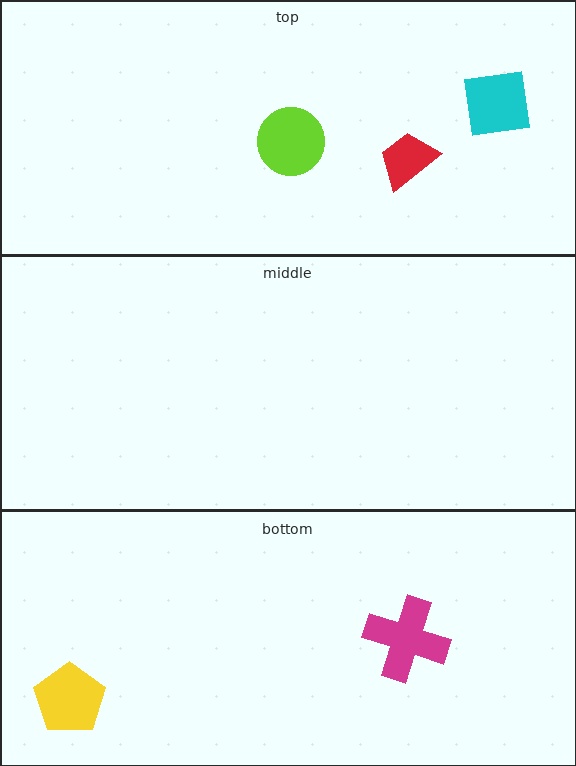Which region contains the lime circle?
The top region.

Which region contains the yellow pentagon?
The bottom region.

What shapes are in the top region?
The cyan square, the lime circle, the red trapezoid.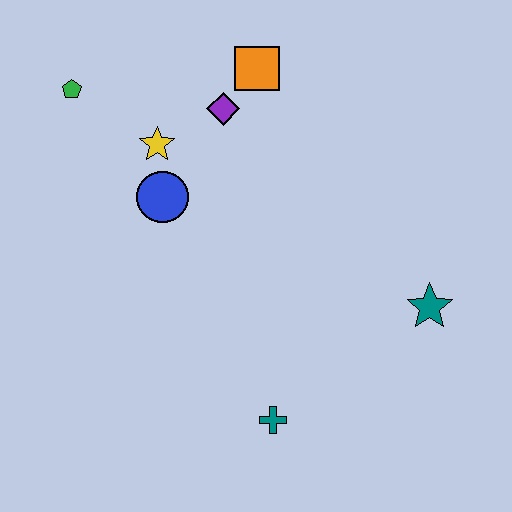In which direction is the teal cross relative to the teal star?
The teal cross is to the left of the teal star.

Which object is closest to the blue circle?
The yellow star is closest to the blue circle.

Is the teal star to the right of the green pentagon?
Yes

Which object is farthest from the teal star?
The green pentagon is farthest from the teal star.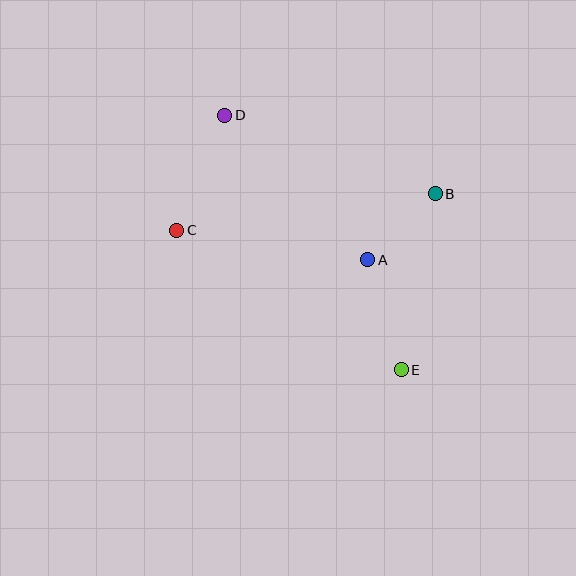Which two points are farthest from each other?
Points D and E are farthest from each other.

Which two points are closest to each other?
Points A and B are closest to each other.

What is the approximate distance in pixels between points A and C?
The distance between A and C is approximately 193 pixels.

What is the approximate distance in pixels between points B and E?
The distance between B and E is approximately 179 pixels.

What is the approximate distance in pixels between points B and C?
The distance between B and C is approximately 261 pixels.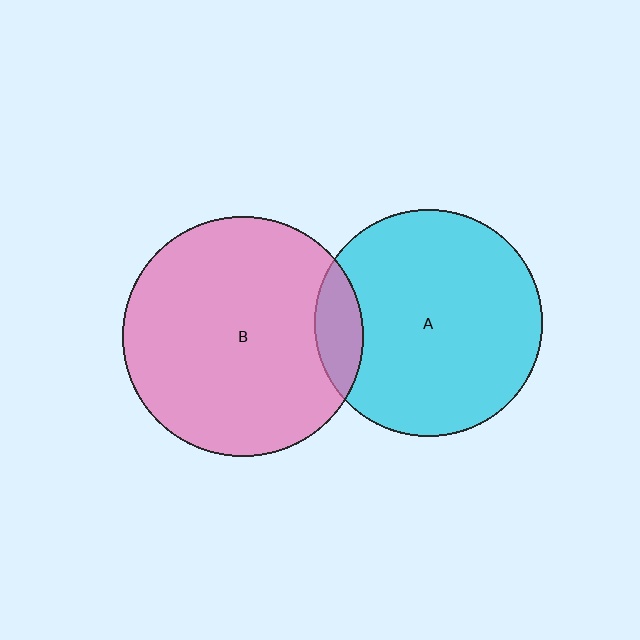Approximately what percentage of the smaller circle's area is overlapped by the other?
Approximately 10%.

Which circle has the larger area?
Circle B (pink).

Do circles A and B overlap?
Yes.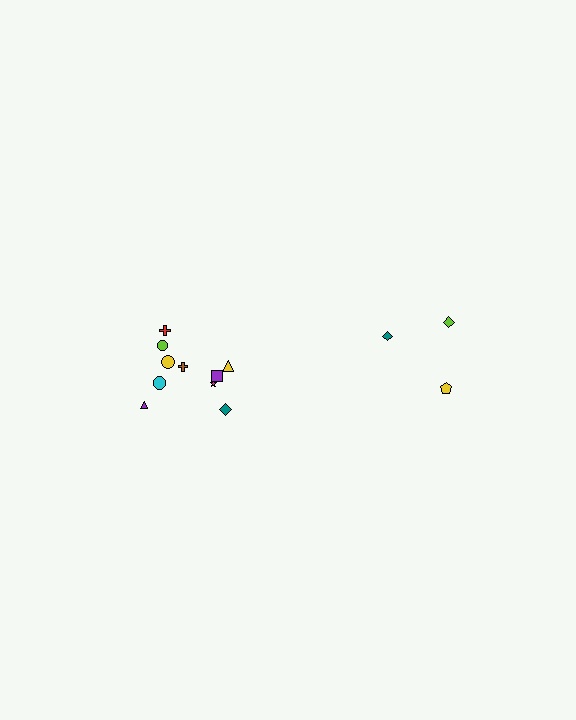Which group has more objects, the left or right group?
The left group.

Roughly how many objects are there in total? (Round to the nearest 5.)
Roughly 15 objects in total.